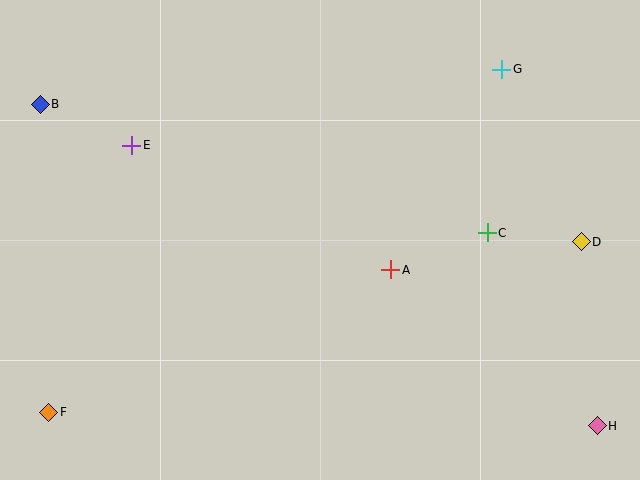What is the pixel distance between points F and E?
The distance between F and E is 280 pixels.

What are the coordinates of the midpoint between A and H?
The midpoint between A and H is at (494, 348).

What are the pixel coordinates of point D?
Point D is at (581, 242).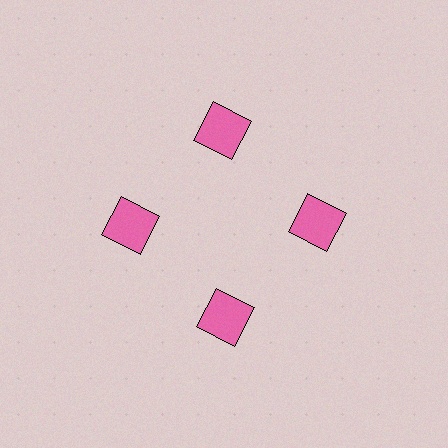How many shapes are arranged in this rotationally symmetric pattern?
There are 4 shapes, arranged in 4 groups of 1.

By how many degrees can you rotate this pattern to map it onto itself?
The pattern maps onto itself every 90 degrees of rotation.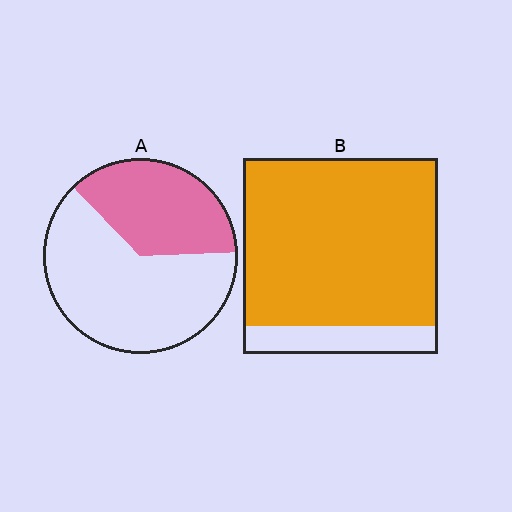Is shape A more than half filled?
No.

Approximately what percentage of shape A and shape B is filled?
A is approximately 35% and B is approximately 85%.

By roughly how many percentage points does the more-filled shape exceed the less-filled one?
By roughly 50 percentage points (B over A).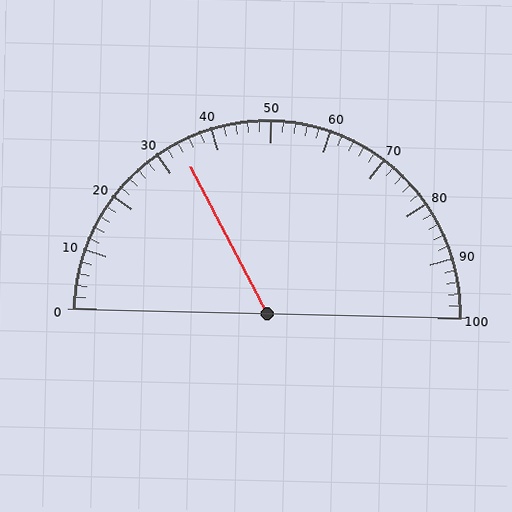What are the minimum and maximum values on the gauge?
The gauge ranges from 0 to 100.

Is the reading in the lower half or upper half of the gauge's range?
The reading is in the lower half of the range (0 to 100).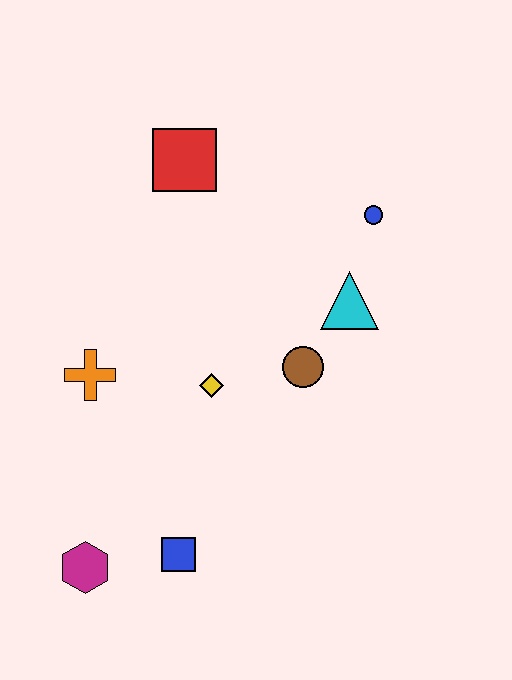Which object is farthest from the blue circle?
The magenta hexagon is farthest from the blue circle.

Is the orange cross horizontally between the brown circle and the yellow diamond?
No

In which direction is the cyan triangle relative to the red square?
The cyan triangle is to the right of the red square.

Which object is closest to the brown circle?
The cyan triangle is closest to the brown circle.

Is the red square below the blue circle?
No